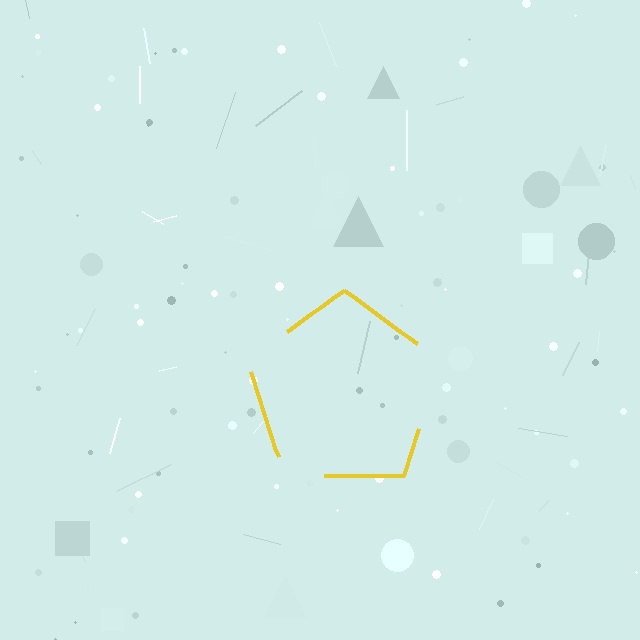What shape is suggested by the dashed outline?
The dashed outline suggests a pentagon.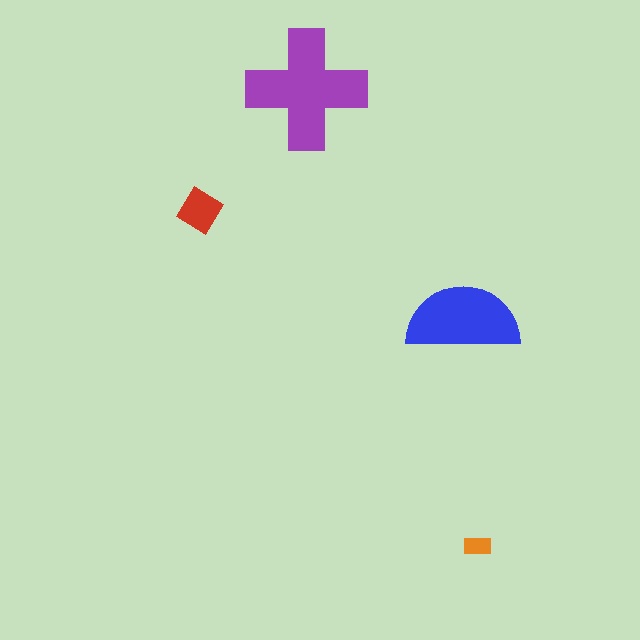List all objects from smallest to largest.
The orange rectangle, the red diamond, the blue semicircle, the purple cross.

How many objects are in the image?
There are 4 objects in the image.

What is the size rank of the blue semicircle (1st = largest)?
2nd.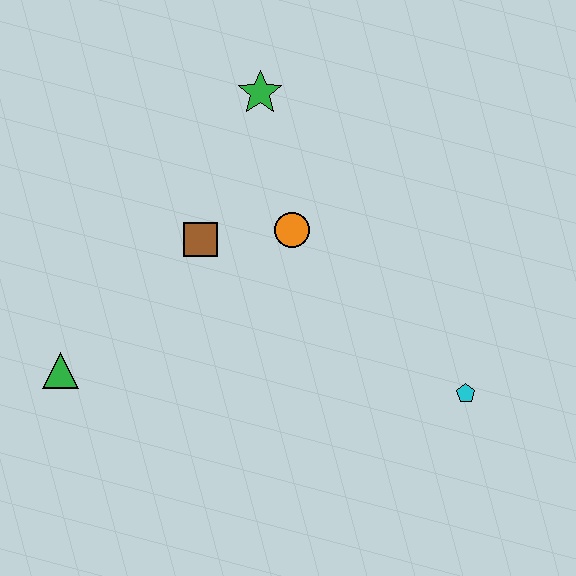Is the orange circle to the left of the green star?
No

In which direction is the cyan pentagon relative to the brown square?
The cyan pentagon is to the right of the brown square.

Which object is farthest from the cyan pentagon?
The green triangle is farthest from the cyan pentagon.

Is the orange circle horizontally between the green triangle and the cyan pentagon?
Yes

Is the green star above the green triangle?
Yes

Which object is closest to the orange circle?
The brown square is closest to the orange circle.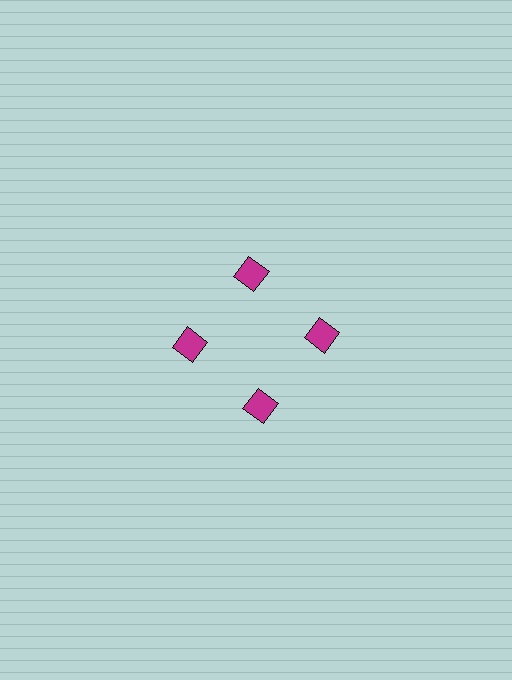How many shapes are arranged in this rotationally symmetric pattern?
There are 4 shapes, arranged in 4 groups of 1.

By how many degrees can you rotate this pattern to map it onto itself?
The pattern maps onto itself every 90 degrees of rotation.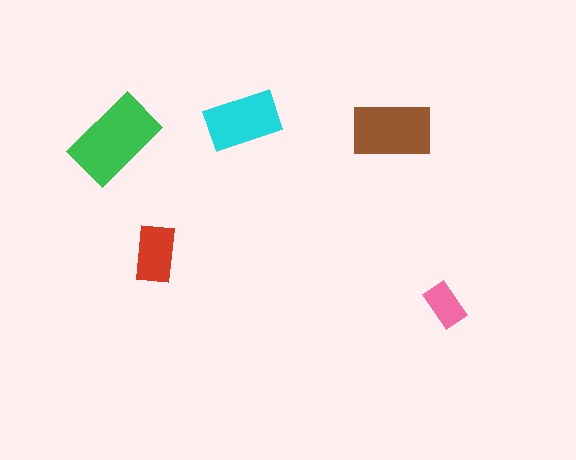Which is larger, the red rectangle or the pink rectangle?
The red one.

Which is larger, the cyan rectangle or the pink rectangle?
The cyan one.